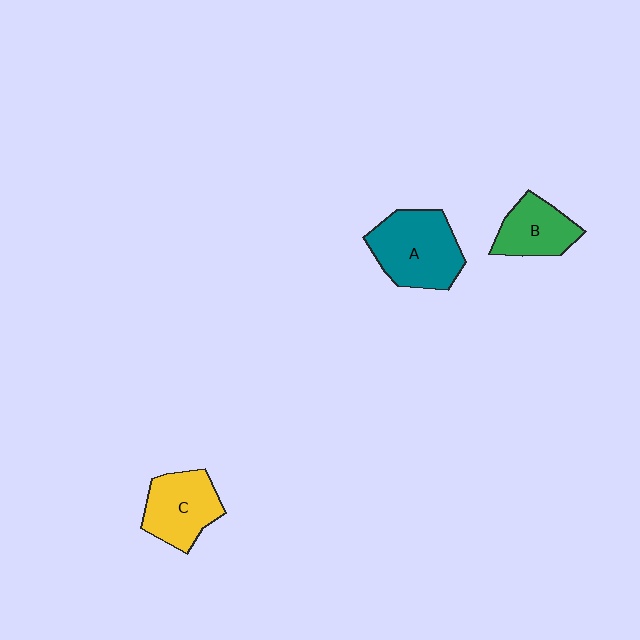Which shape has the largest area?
Shape A (teal).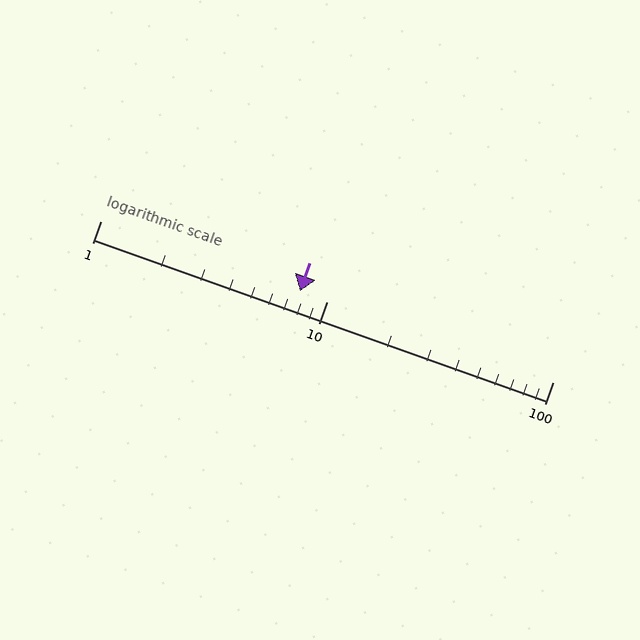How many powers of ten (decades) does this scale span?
The scale spans 2 decades, from 1 to 100.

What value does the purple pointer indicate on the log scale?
The pointer indicates approximately 7.6.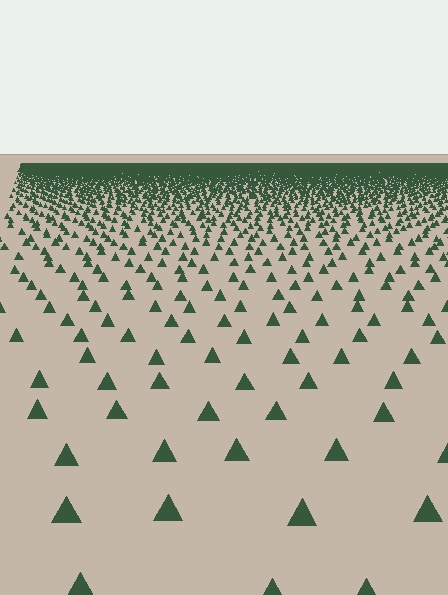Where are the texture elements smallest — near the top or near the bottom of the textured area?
Near the top.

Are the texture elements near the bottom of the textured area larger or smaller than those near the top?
Larger. Near the bottom, elements are closer to the viewer and appear at a bigger on-screen size.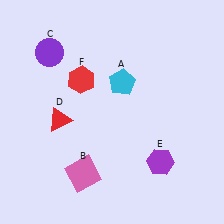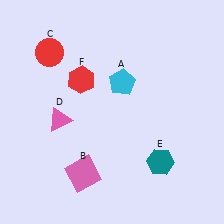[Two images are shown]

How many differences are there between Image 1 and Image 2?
There are 3 differences between the two images.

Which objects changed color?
C changed from purple to red. D changed from red to pink. E changed from purple to teal.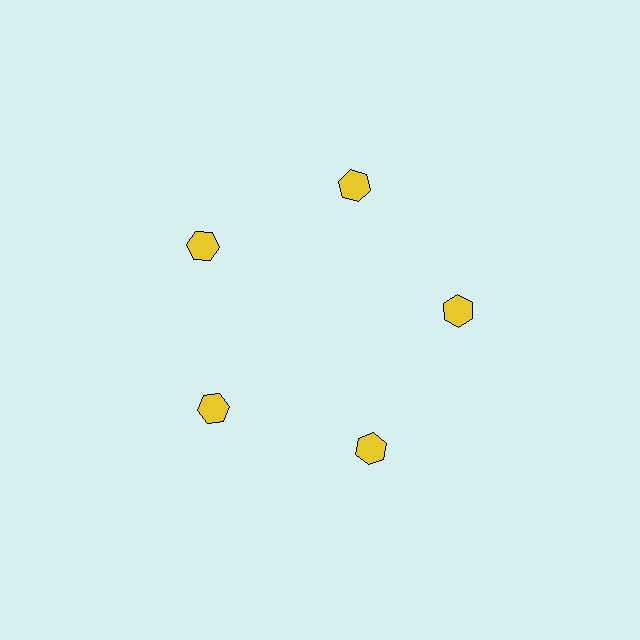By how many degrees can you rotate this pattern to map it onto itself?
The pattern maps onto itself every 72 degrees of rotation.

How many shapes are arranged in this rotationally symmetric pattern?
There are 5 shapes, arranged in 5 groups of 1.